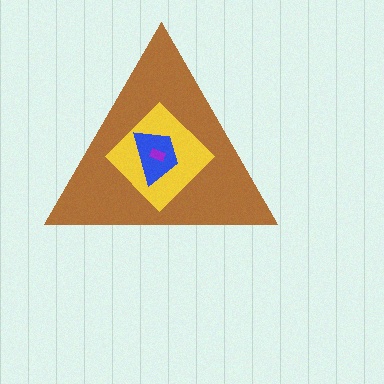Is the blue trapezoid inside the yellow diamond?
Yes.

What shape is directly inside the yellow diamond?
The blue trapezoid.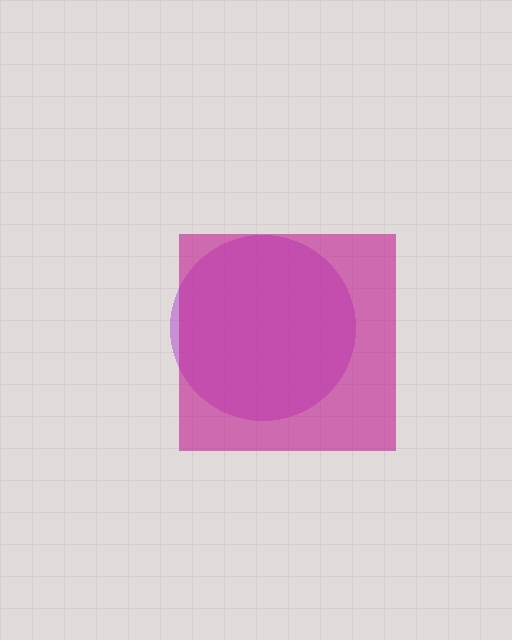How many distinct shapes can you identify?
There are 2 distinct shapes: a purple circle, a magenta square.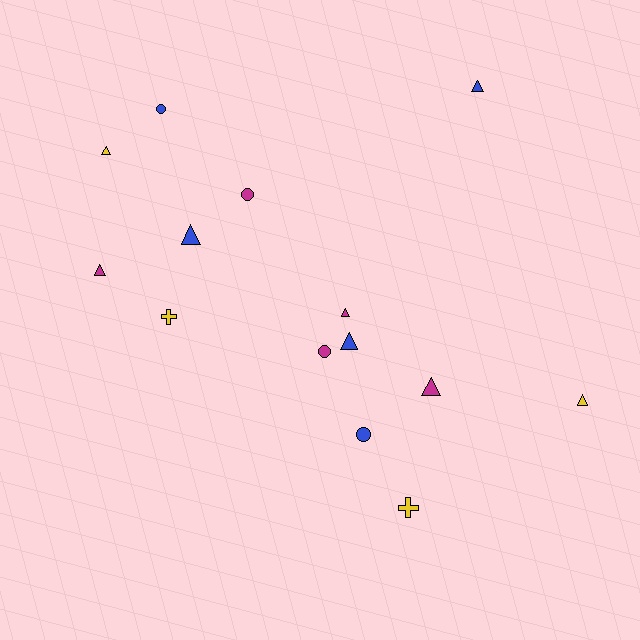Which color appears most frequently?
Magenta, with 5 objects.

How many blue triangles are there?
There are 3 blue triangles.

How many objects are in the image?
There are 14 objects.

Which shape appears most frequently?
Triangle, with 8 objects.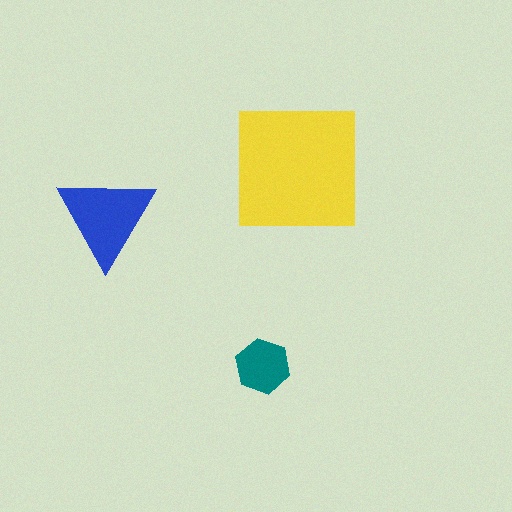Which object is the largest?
The yellow square.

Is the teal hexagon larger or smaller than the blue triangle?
Smaller.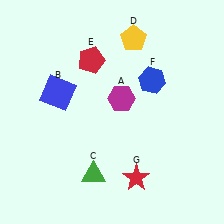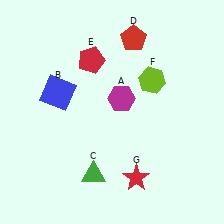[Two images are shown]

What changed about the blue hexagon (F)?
In Image 1, F is blue. In Image 2, it changed to lime.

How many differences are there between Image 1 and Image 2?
There are 2 differences between the two images.